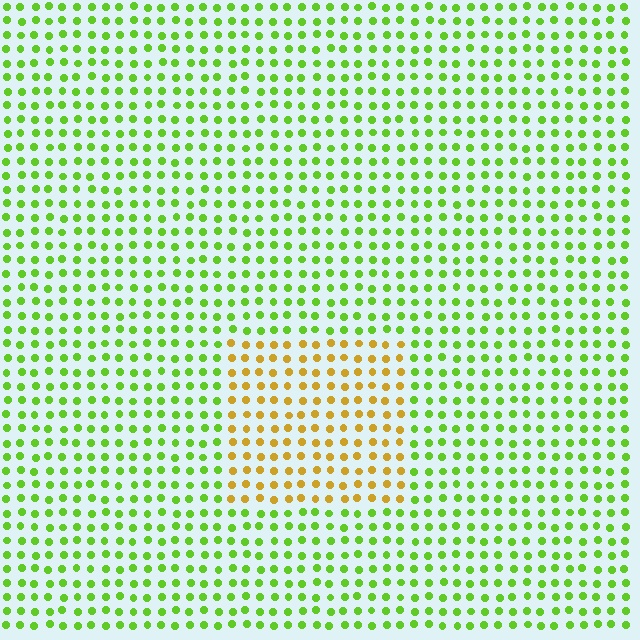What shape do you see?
I see a rectangle.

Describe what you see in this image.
The image is filled with small lime elements in a uniform arrangement. A rectangle-shaped region is visible where the elements are tinted to a slightly different hue, forming a subtle color boundary.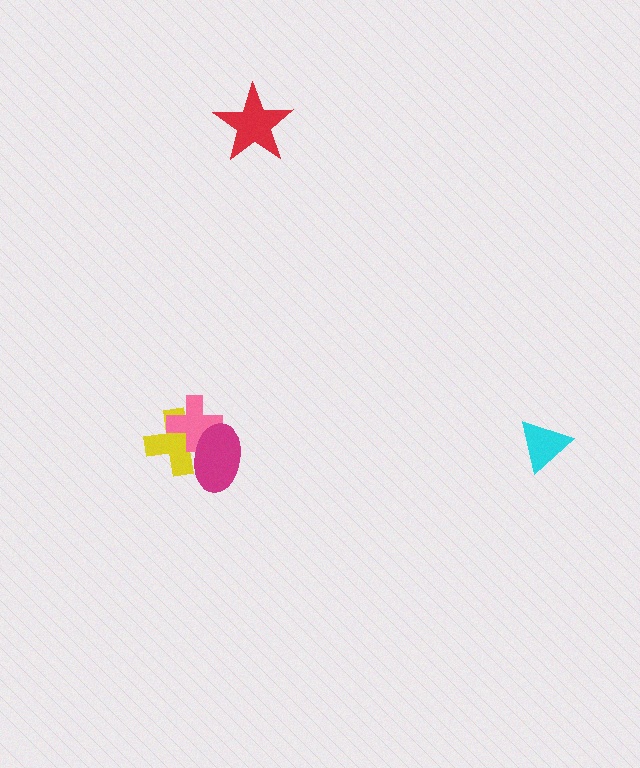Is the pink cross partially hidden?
Yes, it is partially covered by another shape.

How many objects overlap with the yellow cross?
2 objects overlap with the yellow cross.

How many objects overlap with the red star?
0 objects overlap with the red star.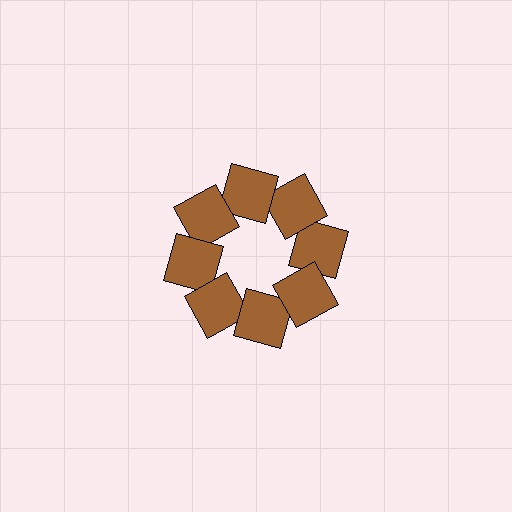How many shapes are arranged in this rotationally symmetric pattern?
There are 8 shapes, arranged in 8 groups of 1.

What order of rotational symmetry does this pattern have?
This pattern has 8-fold rotational symmetry.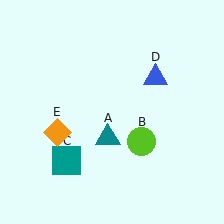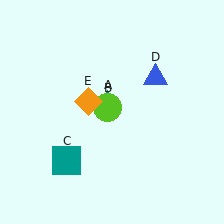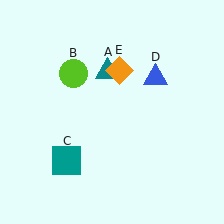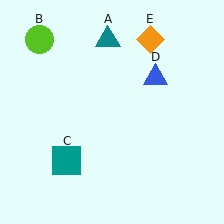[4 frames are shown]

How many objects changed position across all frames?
3 objects changed position: teal triangle (object A), lime circle (object B), orange diamond (object E).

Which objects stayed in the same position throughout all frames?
Teal square (object C) and blue triangle (object D) remained stationary.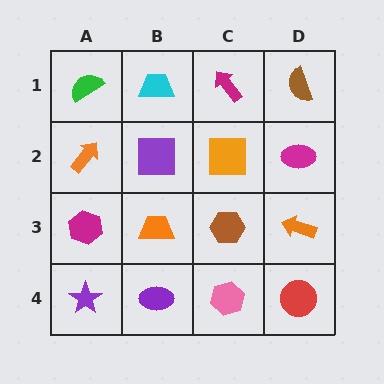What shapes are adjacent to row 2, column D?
A brown semicircle (row 1, column D), an orange arrow (row 3, column D), an orange square (row 2, column C).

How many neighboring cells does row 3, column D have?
3.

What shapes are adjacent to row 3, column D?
A magenta ellipse (row 2, column D), a red circle (row 4, column D), a brown hexagon (row 3, column C).